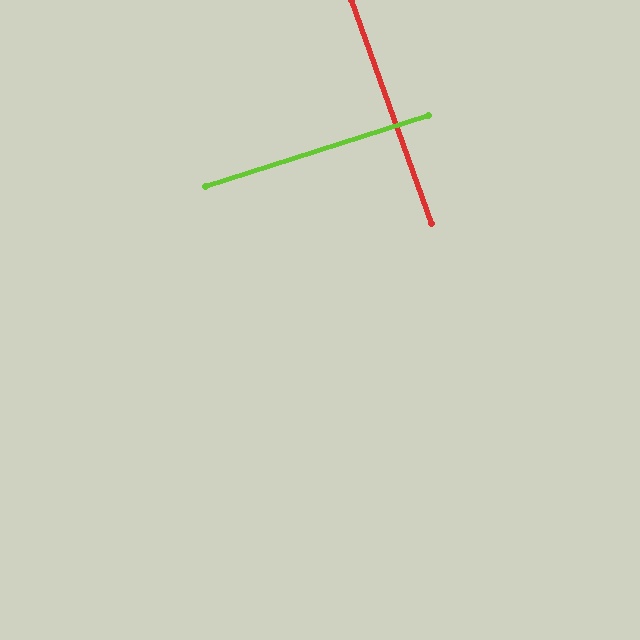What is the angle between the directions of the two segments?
Approximately 88 degrees.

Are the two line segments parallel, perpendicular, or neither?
Perpendicular — they meet at approximately 88°.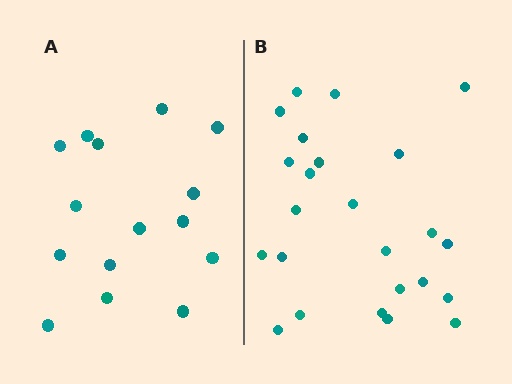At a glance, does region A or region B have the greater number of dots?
Region B (the right region) has more dots.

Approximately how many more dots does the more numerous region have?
Region B has roughly 8 or so more dots than region A.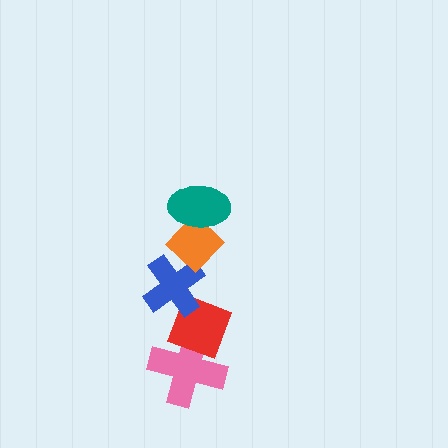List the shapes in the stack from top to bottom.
From top to bottom: the teal ellipse, the orange diamond, the blue cross, the red diamond, the pink cross.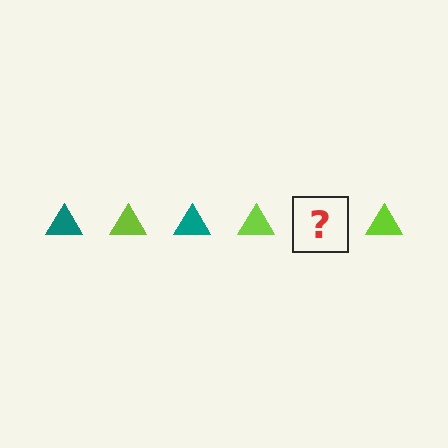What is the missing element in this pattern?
The missing element is a teal triangle.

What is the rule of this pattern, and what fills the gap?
The rule is that the pattern cycles through teal, lime triangles. The gap should be filled with a teal triangle.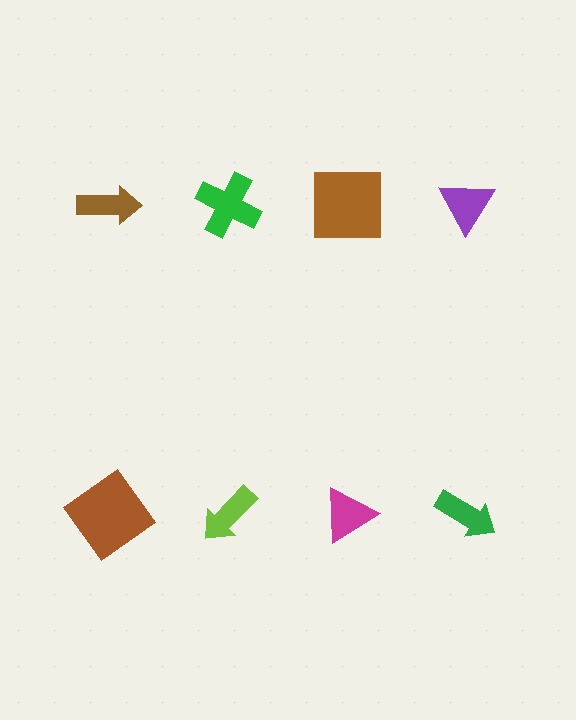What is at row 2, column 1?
A brown diamond.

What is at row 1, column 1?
A brown arrow.